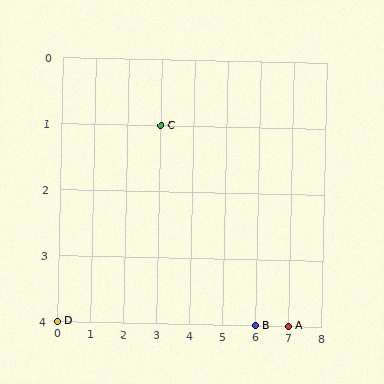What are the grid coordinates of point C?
Point C is at grid coordinates (3, 1).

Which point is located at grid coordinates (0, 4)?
Point D is at (0, 4).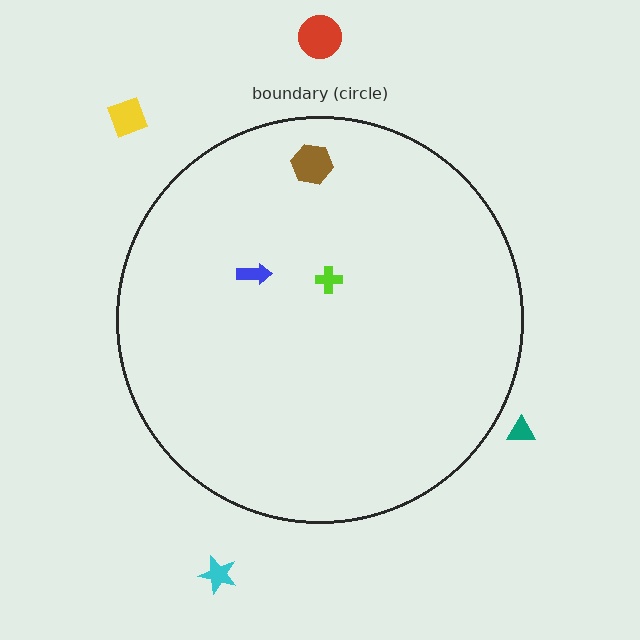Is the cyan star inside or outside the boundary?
Outside.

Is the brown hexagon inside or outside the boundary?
Inside.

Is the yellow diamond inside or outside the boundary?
Outside.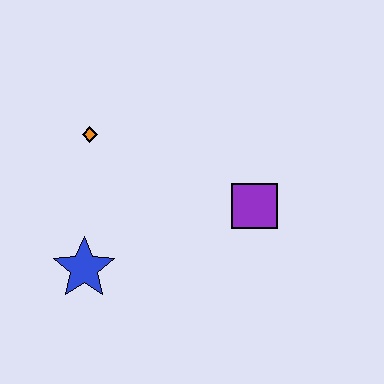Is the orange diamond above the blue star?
Yes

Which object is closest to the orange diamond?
The blue star is closest to the orange diamond.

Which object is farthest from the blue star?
The purple square is farthest from the blue star.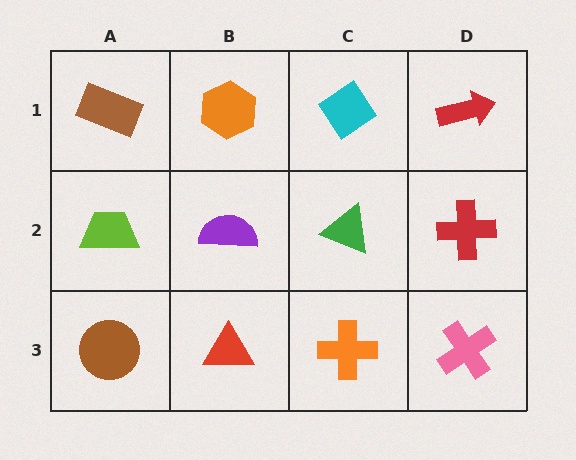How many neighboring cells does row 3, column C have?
3.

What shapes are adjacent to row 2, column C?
A cyan diamond (row 1, column C), an orange cross (row 3, column C), a purple semicircle (row 2, column B), a red cross (row 2, column D).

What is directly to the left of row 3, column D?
An orange cross.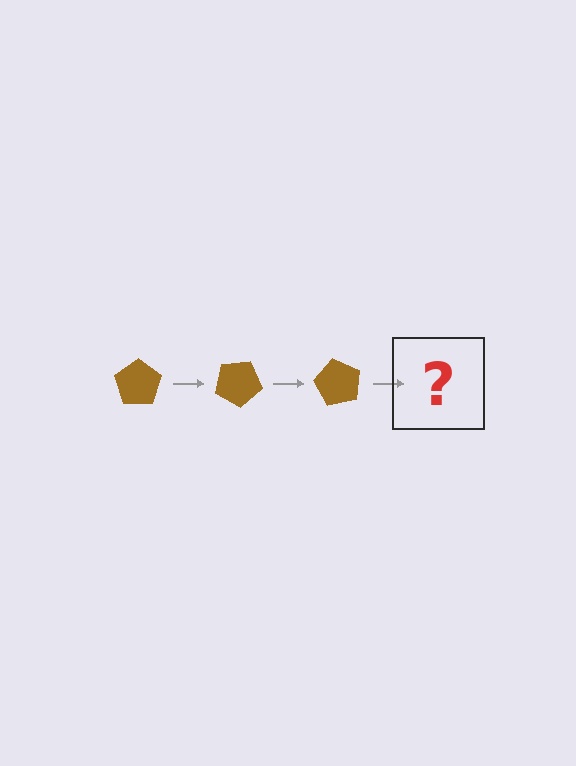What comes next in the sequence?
The next element should be a brown pentagon rotated 90 degrees.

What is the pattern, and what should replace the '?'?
The pattern is that the pentagon rotates 30 degrees each step. The '?' should be a brown pentagon rotated 90 degrees.